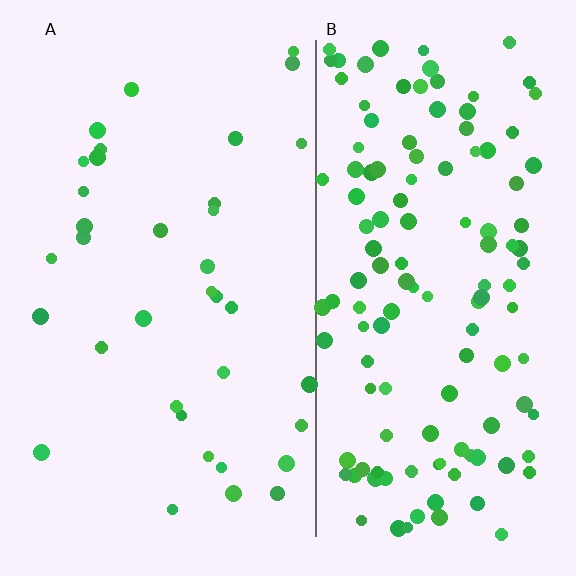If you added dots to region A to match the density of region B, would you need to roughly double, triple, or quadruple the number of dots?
Approximately quadruple.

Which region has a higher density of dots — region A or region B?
B (the right).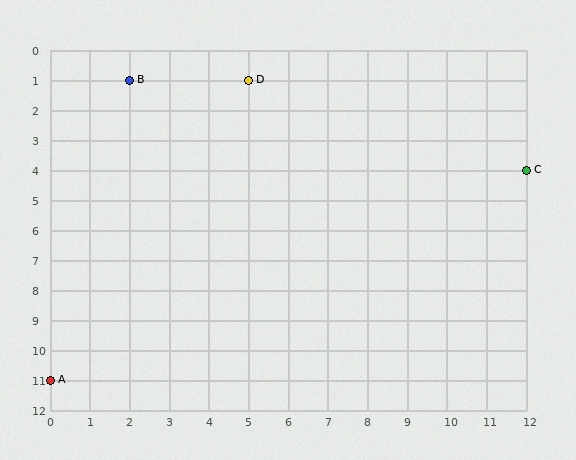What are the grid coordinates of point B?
Point B is at grid coordinates (2, 1).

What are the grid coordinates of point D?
Point D is at grid coordinates (5, 1).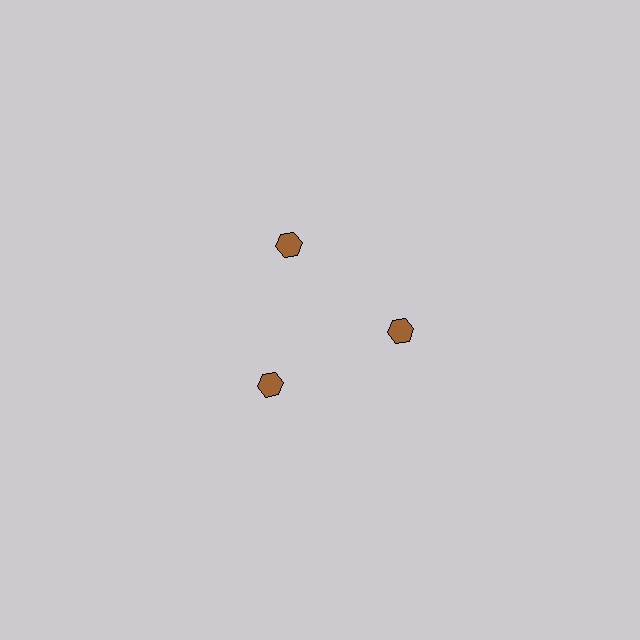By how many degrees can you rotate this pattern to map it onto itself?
The pattern maps onto itself every 120 degrees of rotation.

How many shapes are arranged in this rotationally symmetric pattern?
There are 3 shapes, arranged in 3 groups of 1.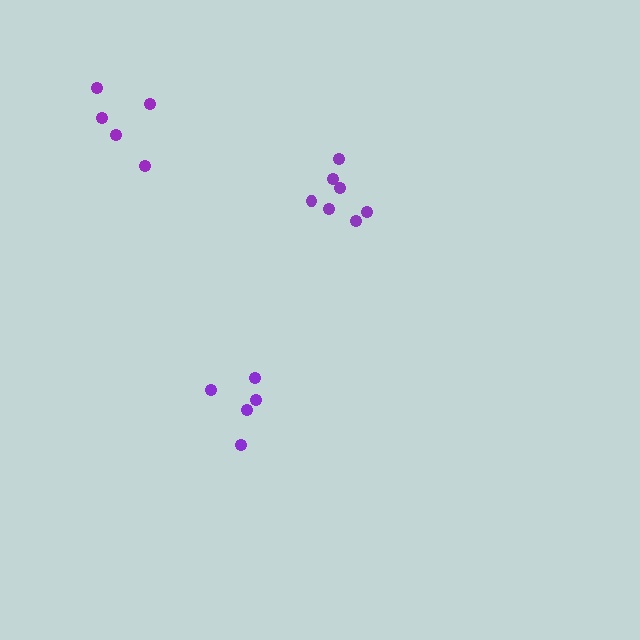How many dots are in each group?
Group 1: 7 dots, Group 2: 5 dots, Group 3: 5 dots (17 total).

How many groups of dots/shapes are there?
There are 3 groups.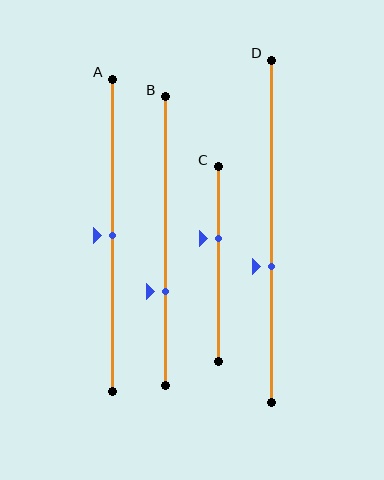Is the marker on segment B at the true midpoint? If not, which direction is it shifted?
No, the marker on segment B is shifted downward by about 17% of the segment length.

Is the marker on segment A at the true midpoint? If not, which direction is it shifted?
Yes, the marker on segment A is at the true midpoint.